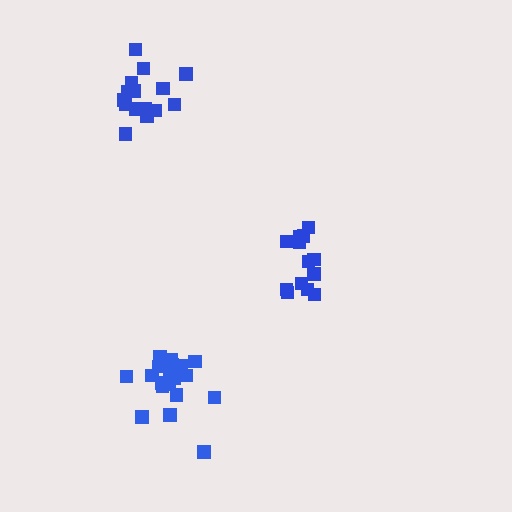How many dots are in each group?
Group 1: 13 dots, Group 2: 15 dots, Group 3: 19 dots (47 total).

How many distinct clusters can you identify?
There are 3 distinct clusters.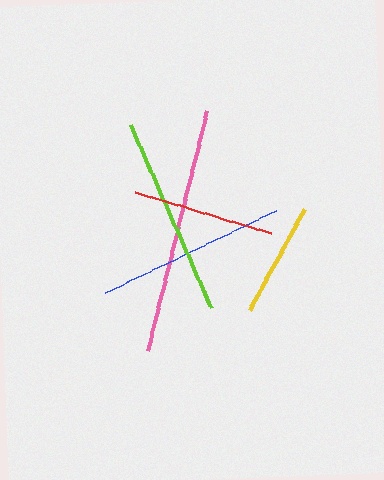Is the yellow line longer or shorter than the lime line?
The lime line is longer than the yellow line.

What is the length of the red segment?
The red segment is approximately 141 pixels long.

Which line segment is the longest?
The pink line is the longest at approximately 247 pixels.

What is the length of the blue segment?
The blue segment is approximately 190 pixels long.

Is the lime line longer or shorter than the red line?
The lime line is longer than the red line.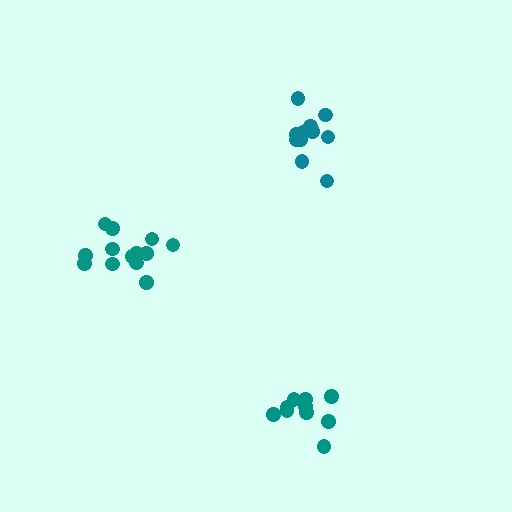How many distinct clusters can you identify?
There are 3 distinct clusters.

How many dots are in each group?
Group 1: 13 dots, Group 2: 11 dots, Group 3: 10 dots (34 total).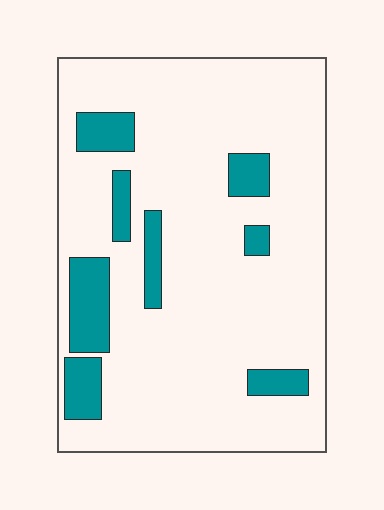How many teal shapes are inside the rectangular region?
8.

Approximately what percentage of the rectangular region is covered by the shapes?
Approximately 15%.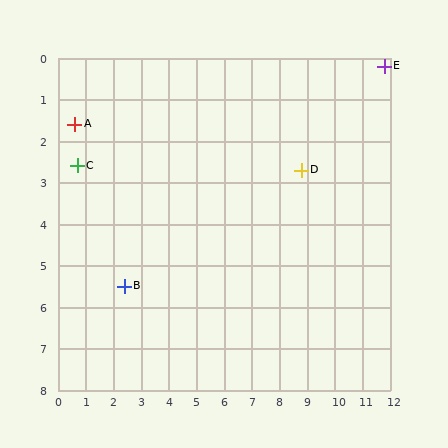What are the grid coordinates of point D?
Point D is at approximately (8.8, 2.7).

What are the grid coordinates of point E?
Point E is at approximately (11.8, 0.2).